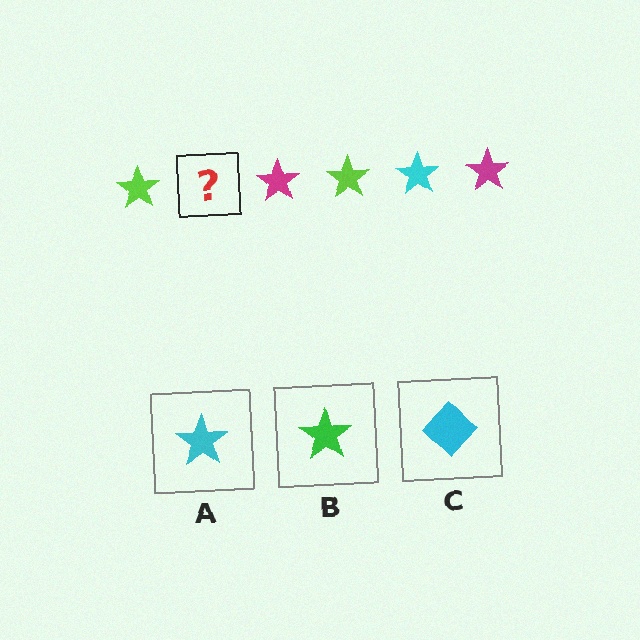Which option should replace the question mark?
Option A.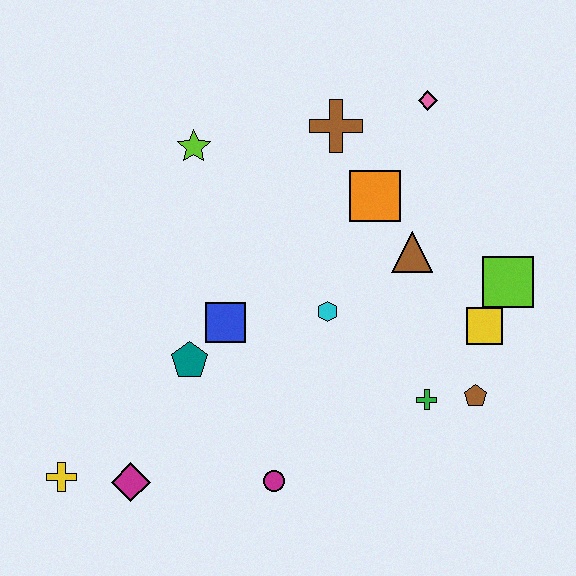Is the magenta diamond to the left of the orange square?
Yes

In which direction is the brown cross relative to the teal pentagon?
The brown cross is above the teal pentagon.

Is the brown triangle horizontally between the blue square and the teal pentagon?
No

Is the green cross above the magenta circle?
Yes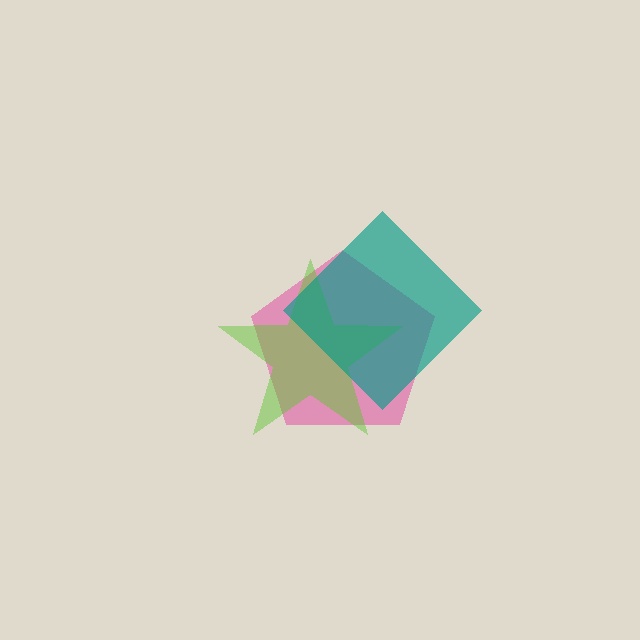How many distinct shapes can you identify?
There are 3 distinct shapes: a pink pentagon, a lime star, a teal diamond.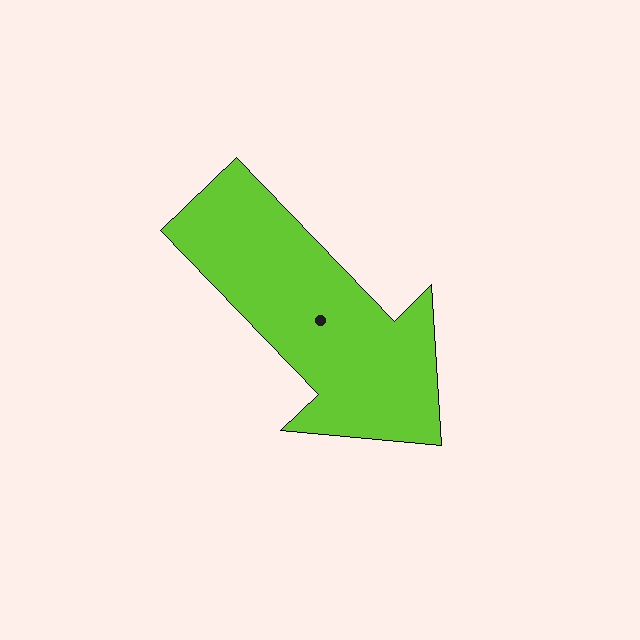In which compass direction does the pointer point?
Southeast.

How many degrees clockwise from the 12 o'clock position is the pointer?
Approximately 136 degrees.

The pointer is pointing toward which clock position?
Roughly 5 o'clock.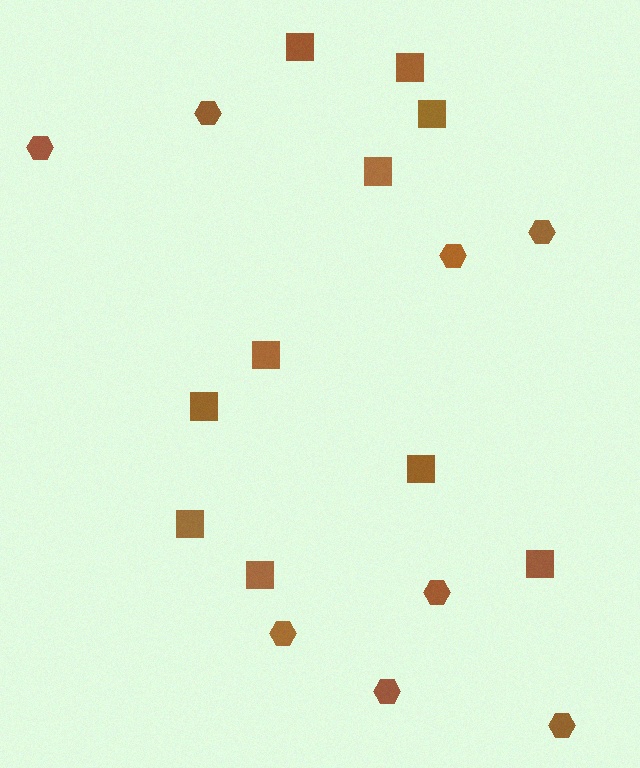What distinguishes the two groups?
There are 2 groups: one group of hexagons (8) and one group of squares (10).